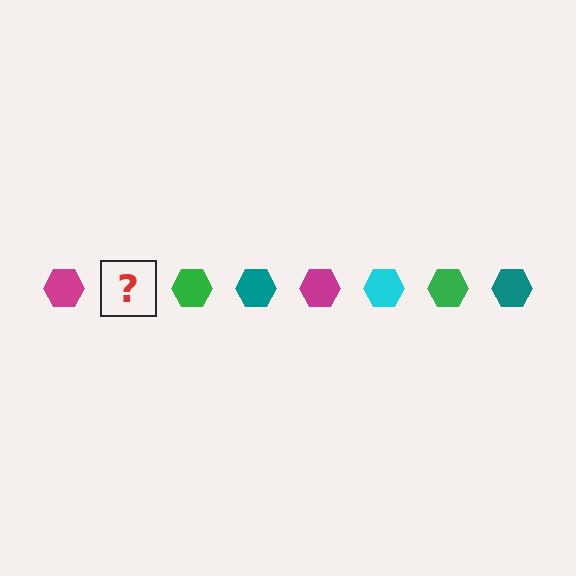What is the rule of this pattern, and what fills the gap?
The rule is that the pattern cycles through magenta, cyan, green, teal hexagons. The gap should be filled with a cyan hexagon.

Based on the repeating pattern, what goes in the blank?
The blank should be a cyan hexagon.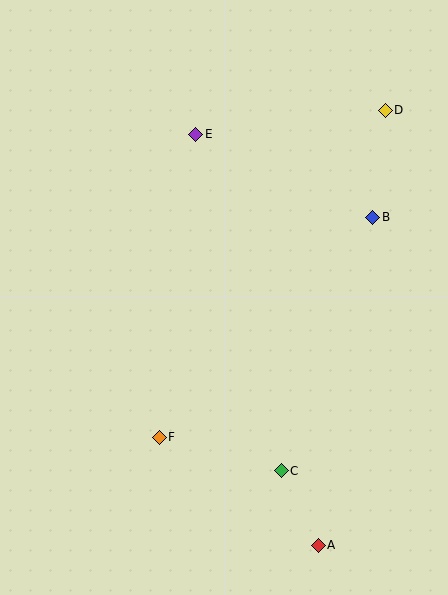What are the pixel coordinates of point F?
Point F is at (159, 437).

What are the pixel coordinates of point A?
Point A is at (318, 545).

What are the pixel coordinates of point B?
Point B is at (373, 217).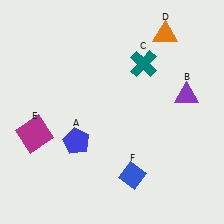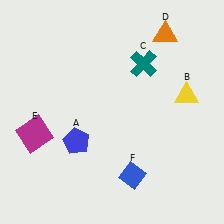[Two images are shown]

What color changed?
The triangle (B) changed from purple in Image 1 to yellow in Image 2.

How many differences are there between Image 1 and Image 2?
There is 1 difference between the two images.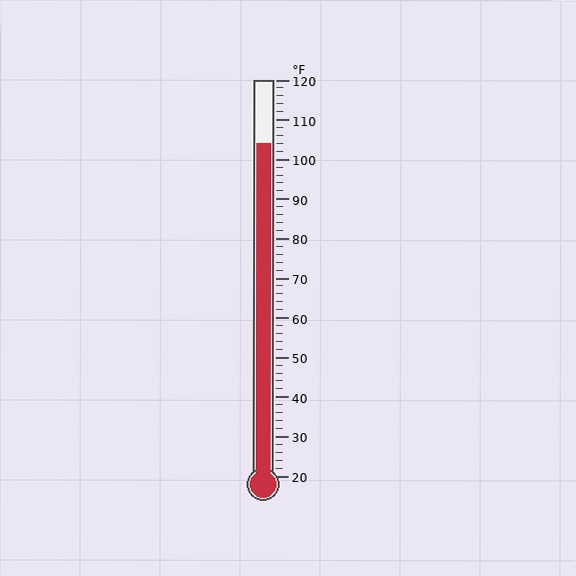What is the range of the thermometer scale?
The thermometer scale ranges from 20°F to 120°F.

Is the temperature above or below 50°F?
The temperature is above 50°F.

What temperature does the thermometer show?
The thermometer shows approximately 104°F.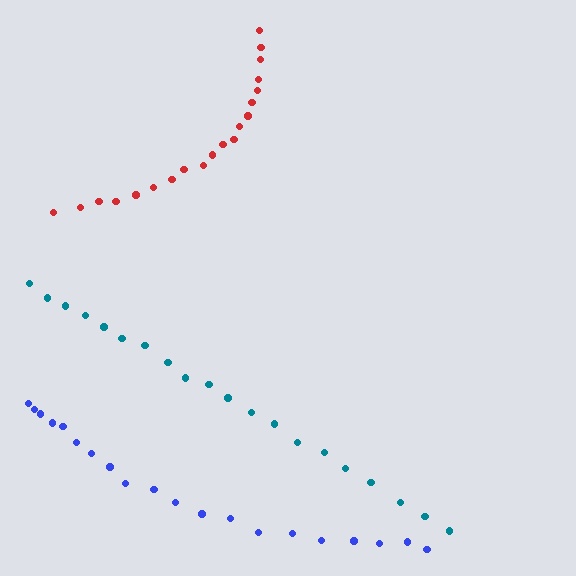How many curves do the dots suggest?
There are 3 distinct paths.